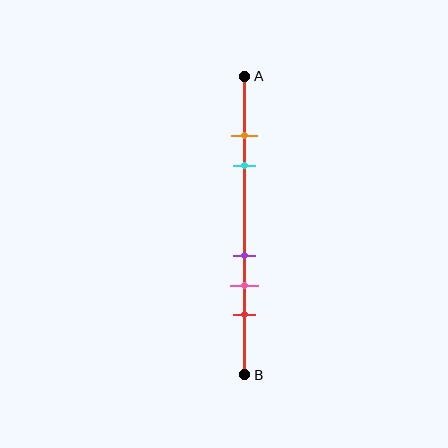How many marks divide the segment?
There are 5 marks dividing the segment.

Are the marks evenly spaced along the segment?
No, the marks are not evenly spaced.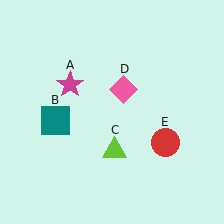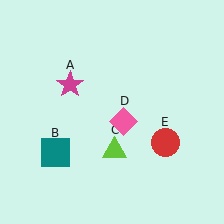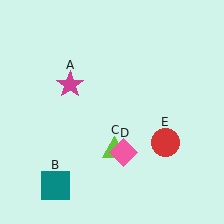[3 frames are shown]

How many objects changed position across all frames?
2 objects changed position: teal square (object B), pink diamond (object D).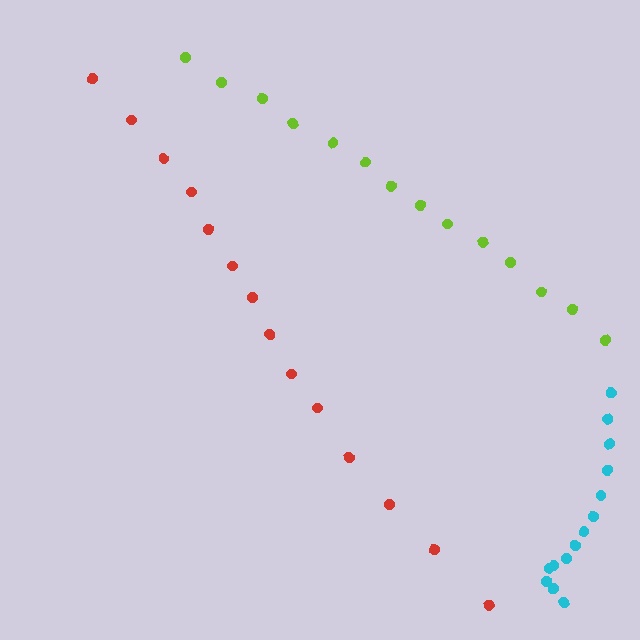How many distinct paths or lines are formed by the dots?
There are 3 distinct paths.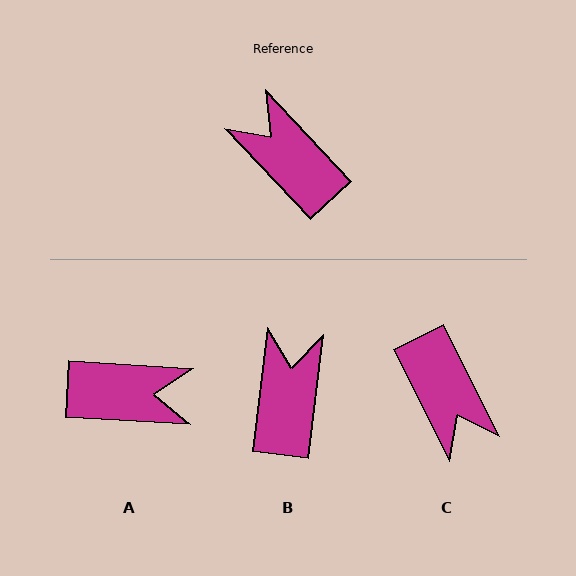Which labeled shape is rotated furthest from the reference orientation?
C, about 163 degrees away.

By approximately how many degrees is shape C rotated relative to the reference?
Approximately 163 degrees counter-clockwise.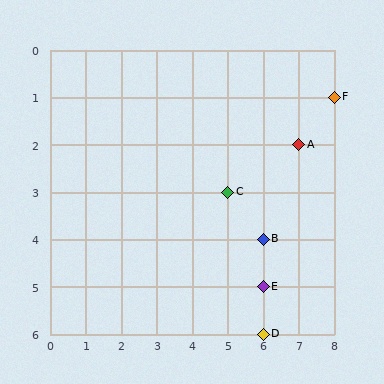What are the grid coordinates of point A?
Point A is at grid coordinates (7, 2).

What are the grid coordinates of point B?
Point B is at grid coordinates (6, 4).